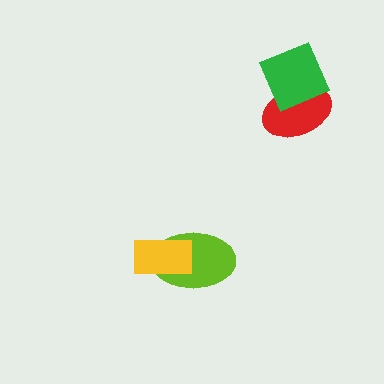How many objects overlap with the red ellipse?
1 object overlaps with the red ellipse.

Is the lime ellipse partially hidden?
Yes, it is partially covered by another shape.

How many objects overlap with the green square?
1 object overlaps with the green square.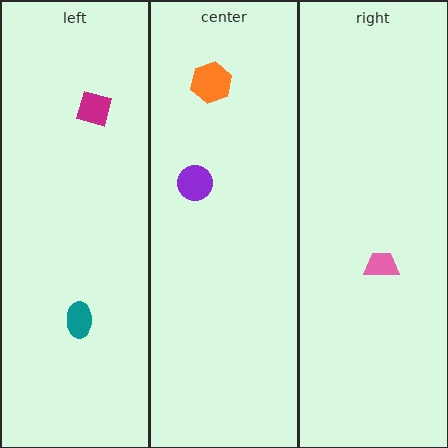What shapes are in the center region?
The purple circle, the orange hexagon.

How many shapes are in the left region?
2.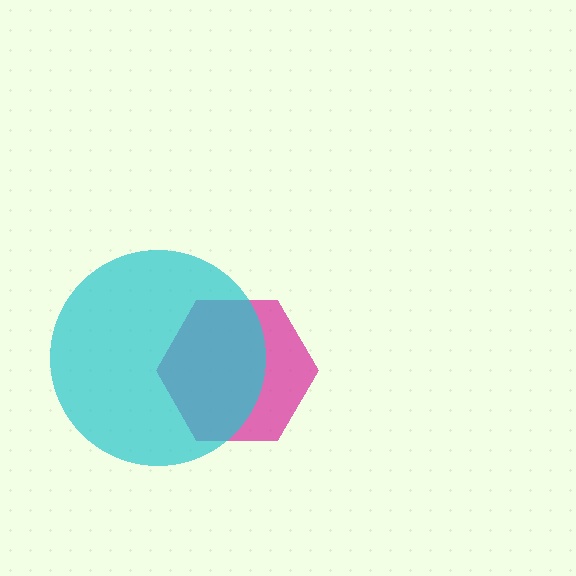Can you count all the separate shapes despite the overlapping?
Yes, there are 2 separate shapes.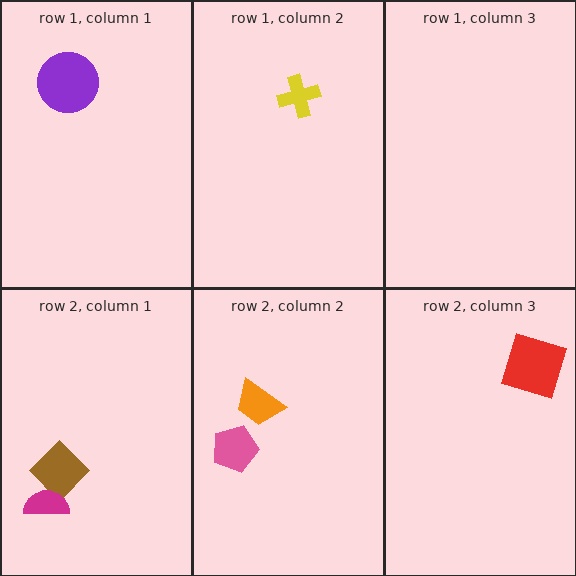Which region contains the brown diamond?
The row 2, column 1 region.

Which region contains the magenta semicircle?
The row 2, column 1 region.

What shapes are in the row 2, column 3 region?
The red square.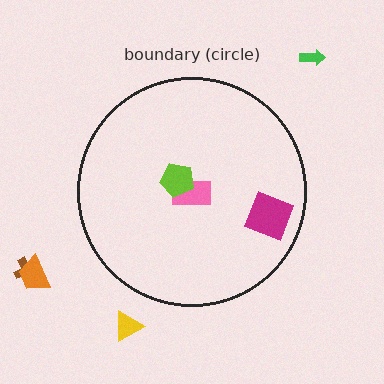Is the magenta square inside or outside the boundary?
Inside.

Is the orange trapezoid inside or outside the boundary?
Outside.